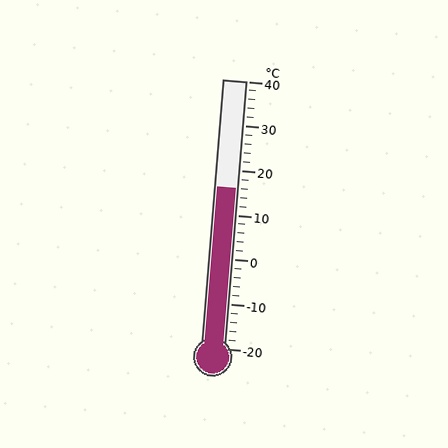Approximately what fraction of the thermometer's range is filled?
The thermometer is filled to approximately 60% of its range.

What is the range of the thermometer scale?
The thermometer scale ranges from -20°C to 40°C.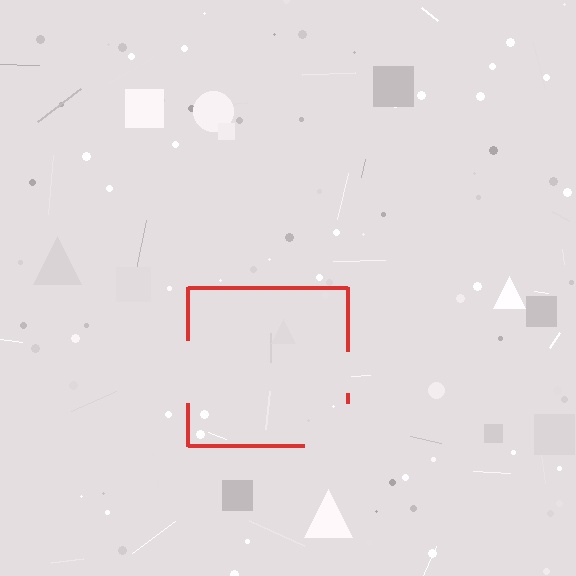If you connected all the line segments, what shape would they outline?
They would outline a square.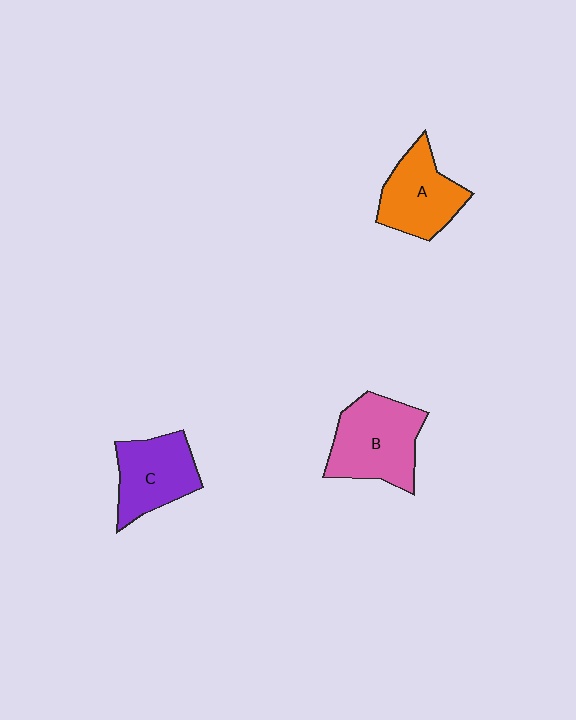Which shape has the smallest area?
Shape C (purple).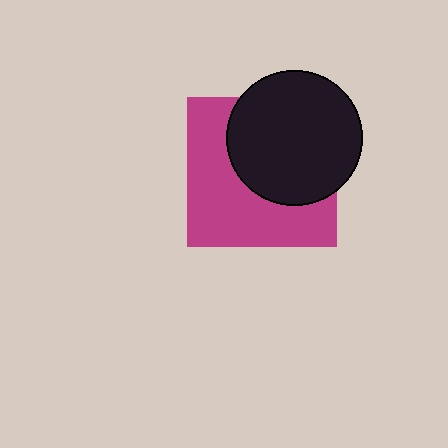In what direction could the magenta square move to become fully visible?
The magenta square could move toward the lower-left. That would shift it out from behind the black circle entirely.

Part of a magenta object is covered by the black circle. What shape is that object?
It is a square.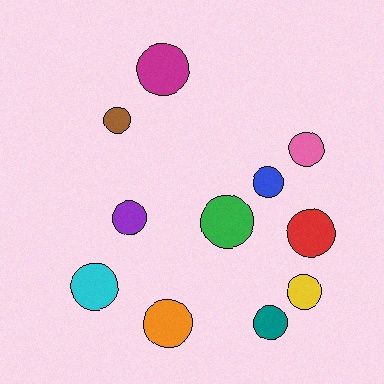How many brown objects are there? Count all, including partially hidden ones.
There is 1 brown object.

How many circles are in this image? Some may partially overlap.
There are 11 circles.